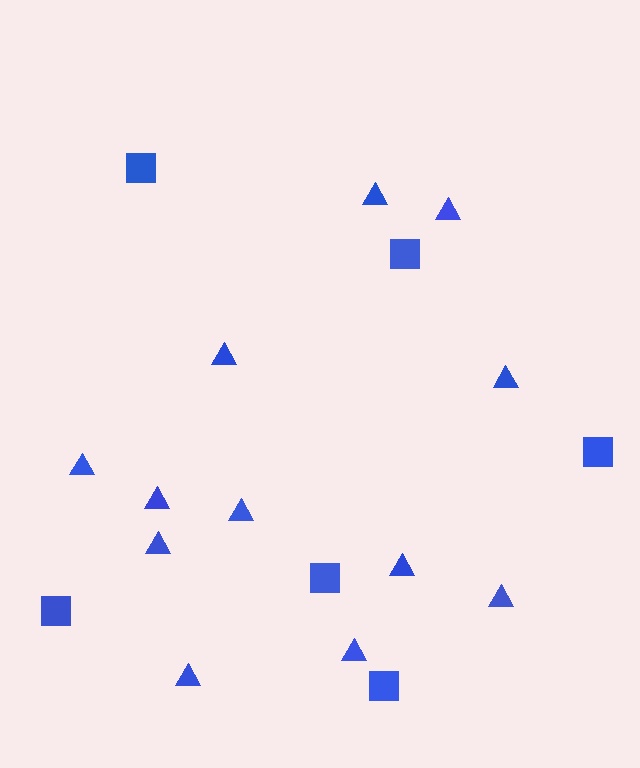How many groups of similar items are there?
There are 2 groups: one group of squares (6) and one group of triangles (12).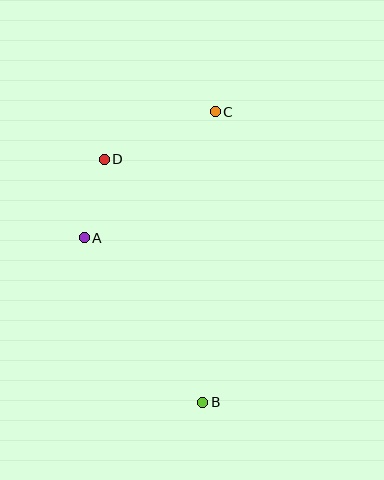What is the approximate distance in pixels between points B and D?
The distance between B and D is approximately 262 pixels.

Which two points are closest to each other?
Points A and D are closest to each other.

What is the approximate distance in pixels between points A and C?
The distance between A and C is approximately 182 pixels.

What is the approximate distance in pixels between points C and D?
The distance between C and D is approximately 121 pixels.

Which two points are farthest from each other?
Points B and C are farthest from each other.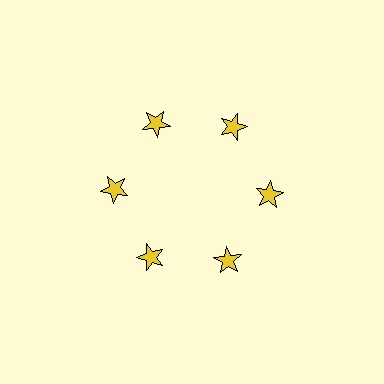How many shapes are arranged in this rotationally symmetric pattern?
There are 6 shapes, arranged in 6 groups of 1.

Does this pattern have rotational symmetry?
Yes, this pattern has 6-fold rotational symmetry. It looks the same after rotating 60 degrees around the center.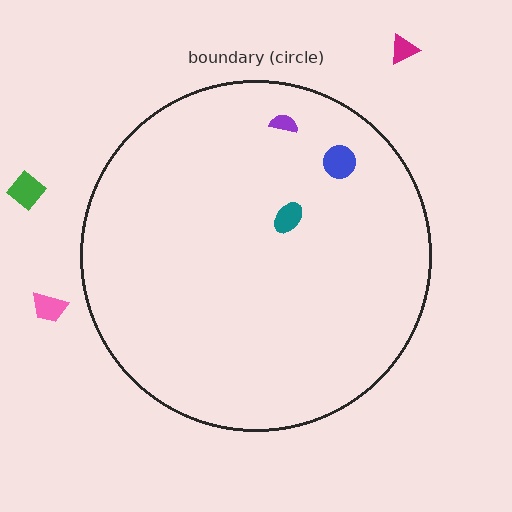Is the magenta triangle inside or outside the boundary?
Outside.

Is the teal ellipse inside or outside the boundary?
Inside.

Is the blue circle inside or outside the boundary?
Inside.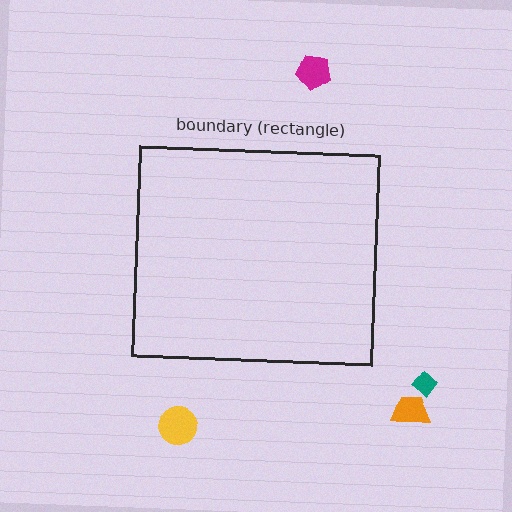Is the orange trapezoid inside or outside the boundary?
Outside.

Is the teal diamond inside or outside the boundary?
Outside.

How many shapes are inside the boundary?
0 inside, 4 outside.